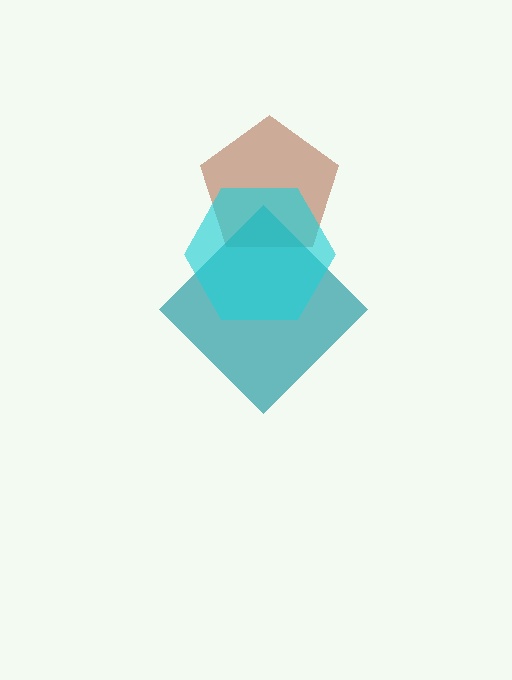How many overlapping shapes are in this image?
There are 3 overlapping shapes in the image.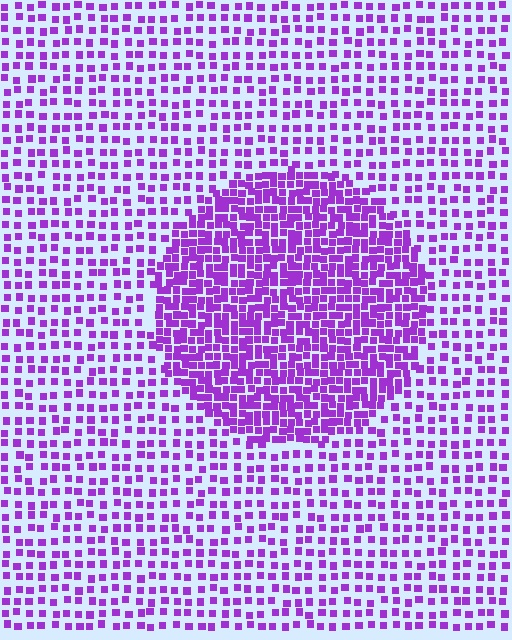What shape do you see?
I see a circle.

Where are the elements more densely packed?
The elements are more densely packed inside the circle boundary.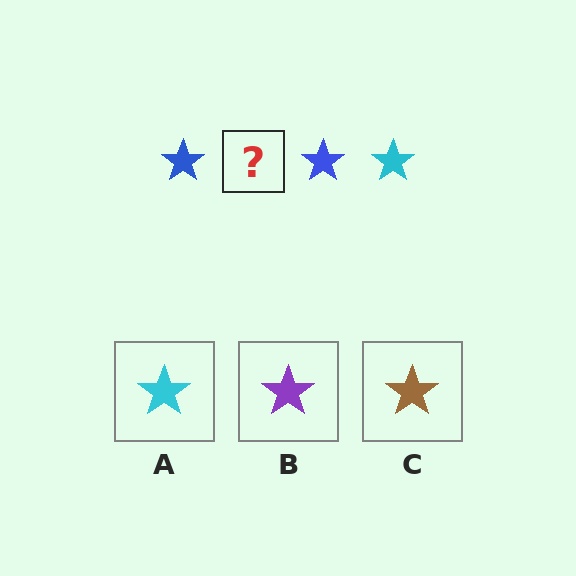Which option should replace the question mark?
Option A.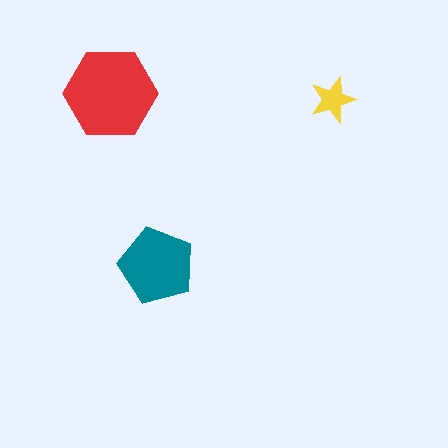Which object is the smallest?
The yellow star.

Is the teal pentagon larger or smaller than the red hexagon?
Smaller.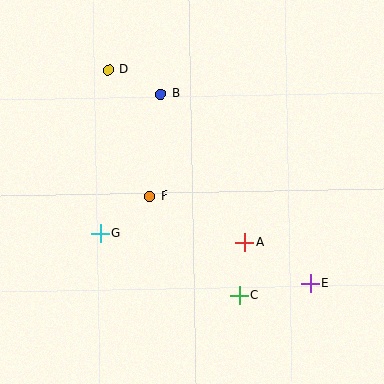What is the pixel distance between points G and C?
The distance between G and C is 153 pixels.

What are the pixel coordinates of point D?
Point D is at (108, 70).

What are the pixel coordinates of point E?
Point E is at (310, 283).